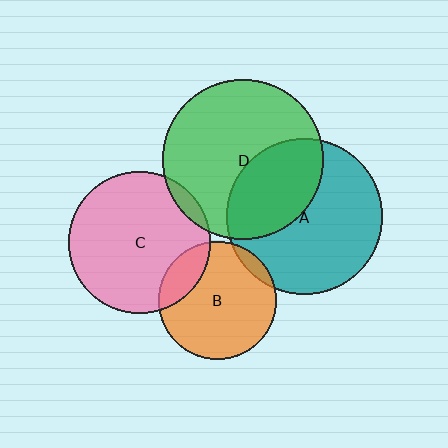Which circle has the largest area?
Circle D (green).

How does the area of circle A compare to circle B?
Approximately 1.7 times.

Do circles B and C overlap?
Yes.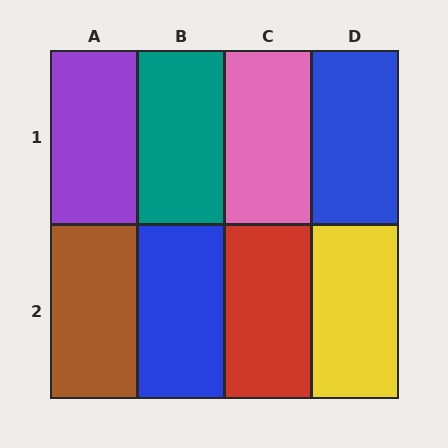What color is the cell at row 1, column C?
Pink.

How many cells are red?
1 cell is red.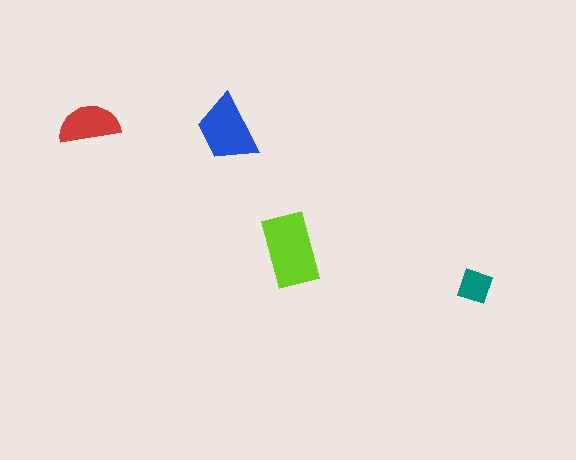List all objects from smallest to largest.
The teal diamond, the red semicircle, the blue trapezoid, the lime rectangle.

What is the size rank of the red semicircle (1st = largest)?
3rd.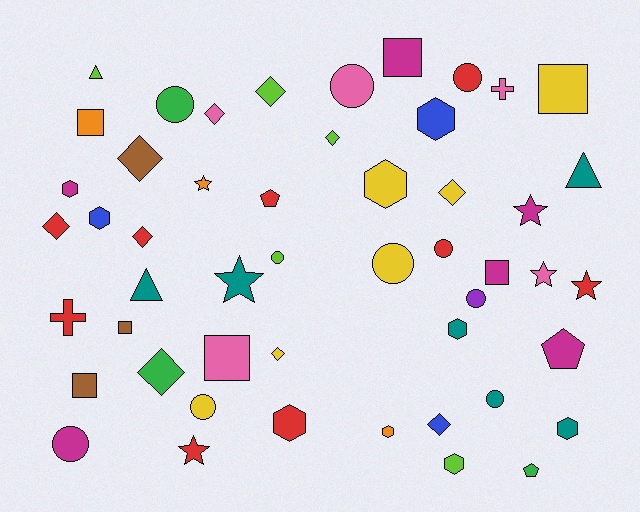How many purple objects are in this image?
There is 1 purple object.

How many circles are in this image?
There are 10 circles.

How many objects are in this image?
There are 50 objects.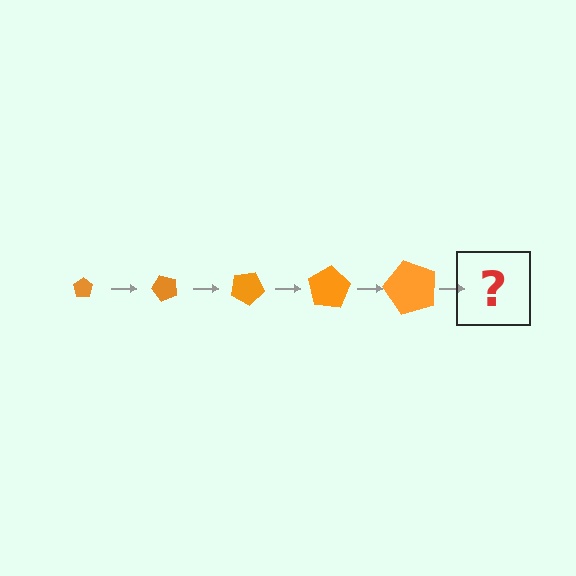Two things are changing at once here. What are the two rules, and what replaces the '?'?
The two rules are that the pentagon grows larger each step and it rotates 50 degrees each step. The '?' should be a pentagon, larger than the previous one and rotated 250 degrees from the start.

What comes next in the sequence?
The next element should be a pentagon, larger than the previous one and rotated 250 degrees from the start.